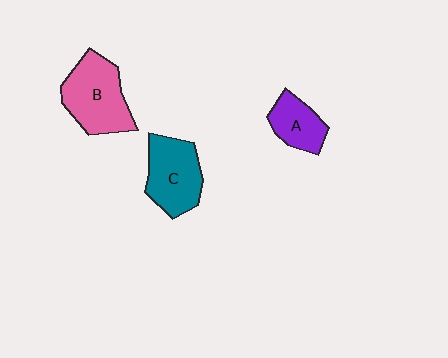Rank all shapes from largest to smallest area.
From largest to smallest: B (pink), C (teal), A (purple).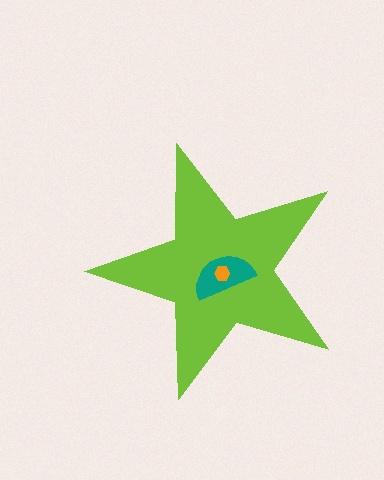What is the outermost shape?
The lime star.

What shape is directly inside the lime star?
The teal semicircle.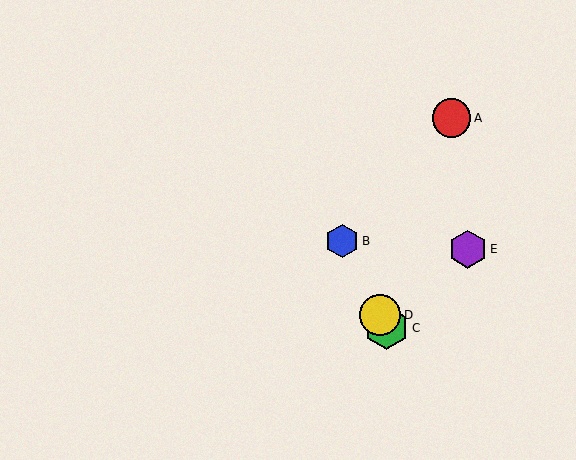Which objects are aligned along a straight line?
Objects B, C, D are aligned along a straight line.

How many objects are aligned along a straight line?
3 objects (B, C, D) are aligned along a straight line.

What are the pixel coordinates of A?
Object A is at (451, 118).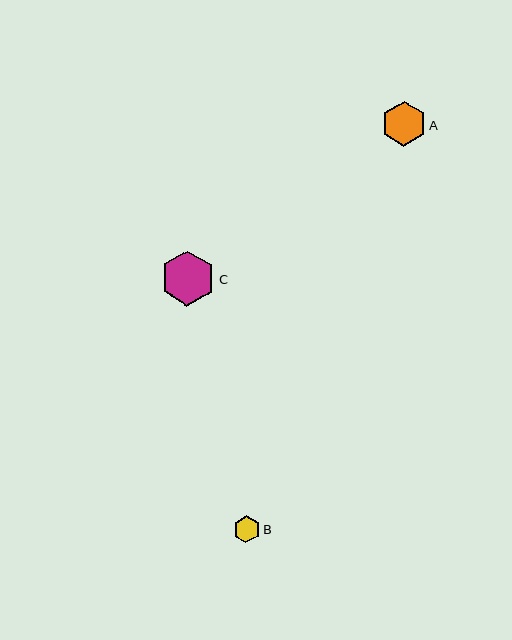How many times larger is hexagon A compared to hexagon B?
Hexagon A is approximately 1.7 times the size of hexagon B.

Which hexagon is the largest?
Hexagon C is the largest with a size of approximately 55 pixels.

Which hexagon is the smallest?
Hexagon B is the smallest with a size of approximately 27 pixels.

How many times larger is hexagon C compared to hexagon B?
Hexagon C is approximately 2.0 times the size of hexagon B.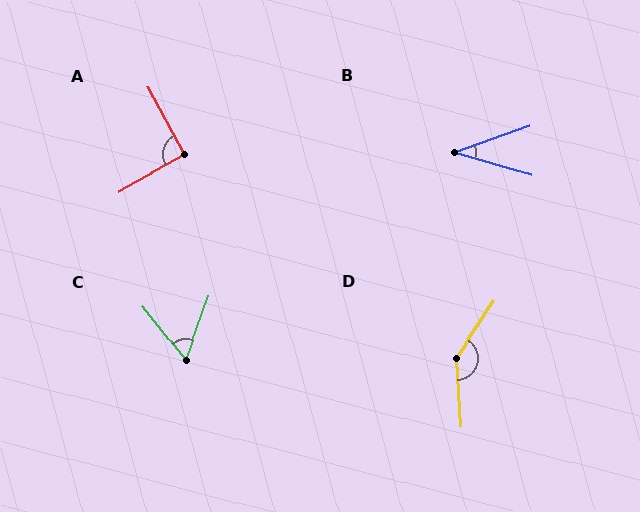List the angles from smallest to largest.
B (36°), C (59°), A (91°), D (142°).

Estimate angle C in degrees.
Approximately 59 degrees.